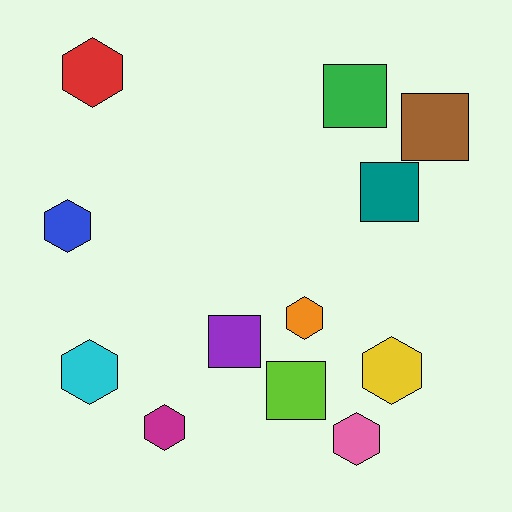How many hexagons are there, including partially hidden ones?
There are 7 hexagons.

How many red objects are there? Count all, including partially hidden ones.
There is 1 red object.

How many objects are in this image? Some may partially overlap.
There are 12 objects.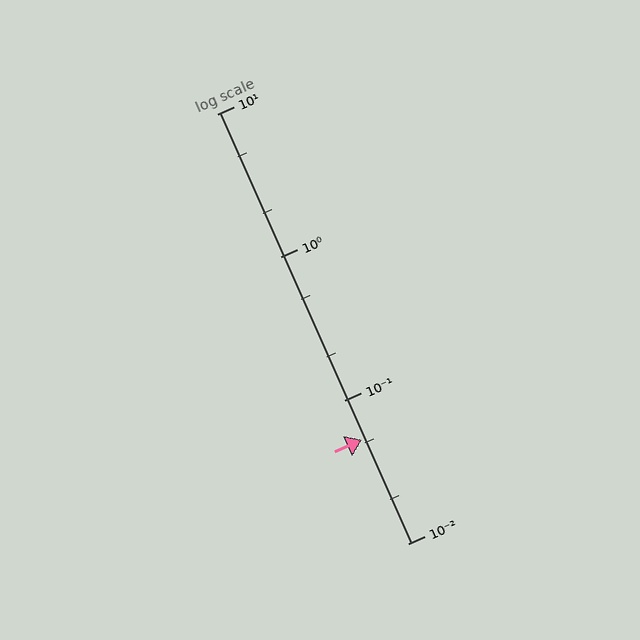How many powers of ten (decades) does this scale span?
The scale spans 3 decades, from 0.01 to 10.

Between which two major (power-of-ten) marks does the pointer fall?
The pointer is between 0.01 and 0.1.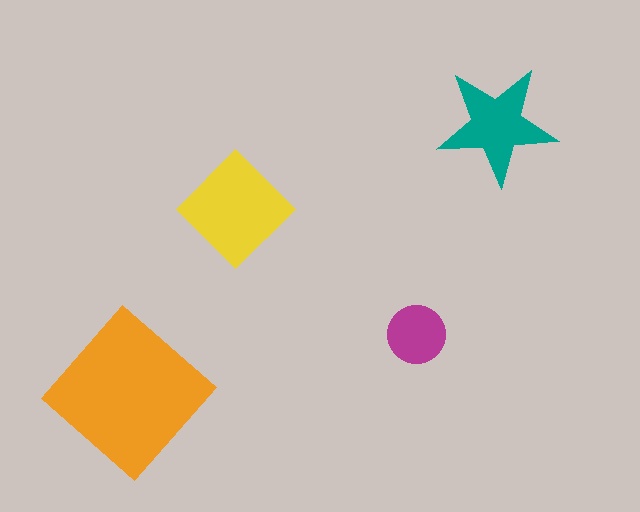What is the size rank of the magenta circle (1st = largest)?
4th.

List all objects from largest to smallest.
The orange diamond, the yellow diamond, the teal star, the magenta circle.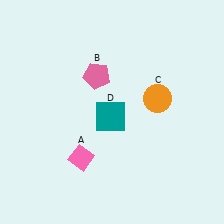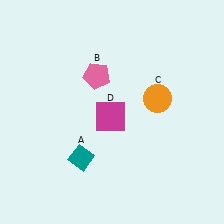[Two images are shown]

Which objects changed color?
A changed from pink to teal. D changed from teal to magenta.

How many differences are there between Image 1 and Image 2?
There are 2 differences between the two images.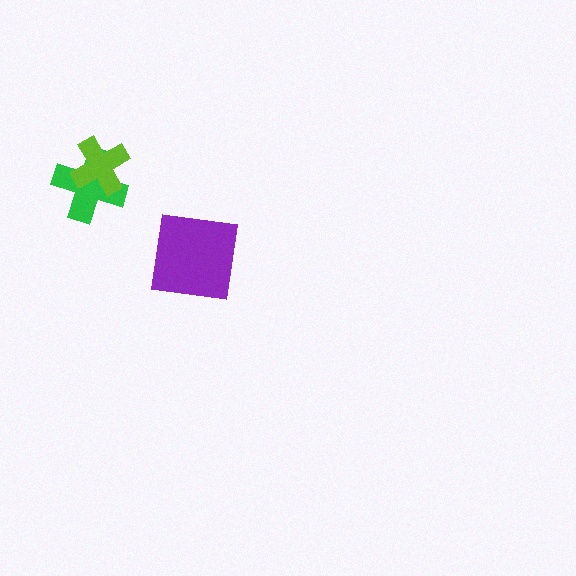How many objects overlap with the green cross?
1 object overlaps with the green cross.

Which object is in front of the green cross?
The lime cross is in front of the green cross.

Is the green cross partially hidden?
Yes, it is partially covered by another shape.